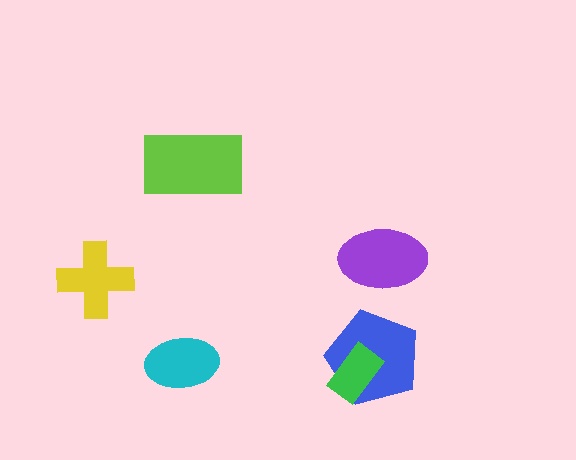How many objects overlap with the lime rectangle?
0 objects overlap with the lime rectangle.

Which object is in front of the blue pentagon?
The green rectangle is in front of the blue pentagon.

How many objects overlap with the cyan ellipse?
0 objects overlap with the cyan ellipse.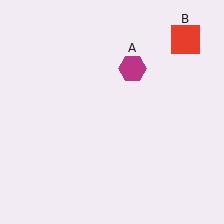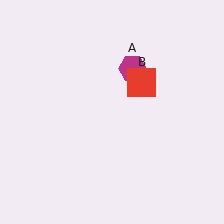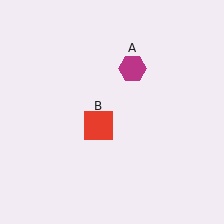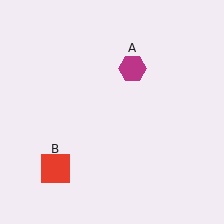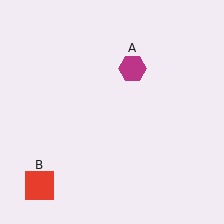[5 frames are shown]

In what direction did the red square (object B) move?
The red square (object B) moved down and to the left.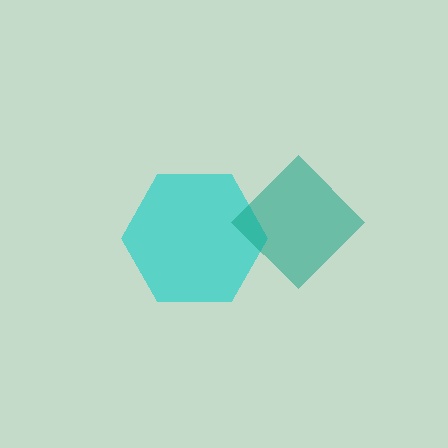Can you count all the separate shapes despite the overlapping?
Yes, there are 2 separate shapes.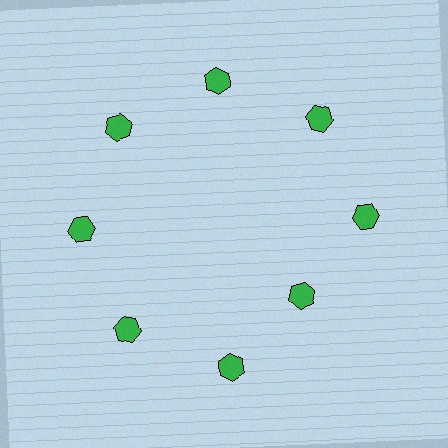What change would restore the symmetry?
The symmetry would be restored by moving it outward, back onto the ring so that all 8 hexagons sit at equal angles and equal distance from the center.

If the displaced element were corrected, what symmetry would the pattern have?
It would have 8-fold rotational symmetry — the pattern would map onto itself every 45 degrees.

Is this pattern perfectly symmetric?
No. The 8 green hexagons are arranged in a ring, but one element near the 4 o'clock position is pulled inward toward the center, breaking the 8-fold rotational symmetry.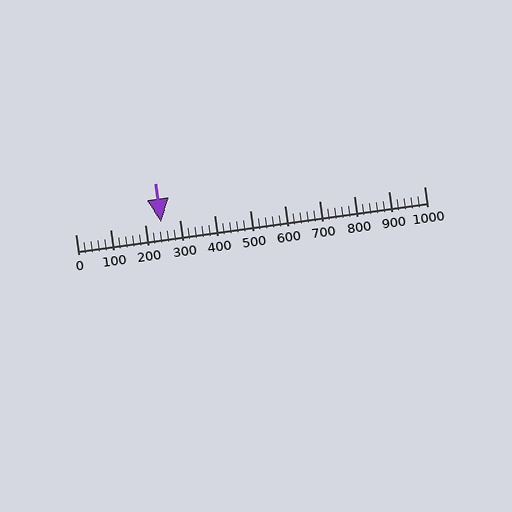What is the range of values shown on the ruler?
The ruler shows values from 0 to 1000.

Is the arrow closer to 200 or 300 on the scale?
The arrow is closer to 200.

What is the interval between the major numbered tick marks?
The major tick marks are spaced 100 units apart.